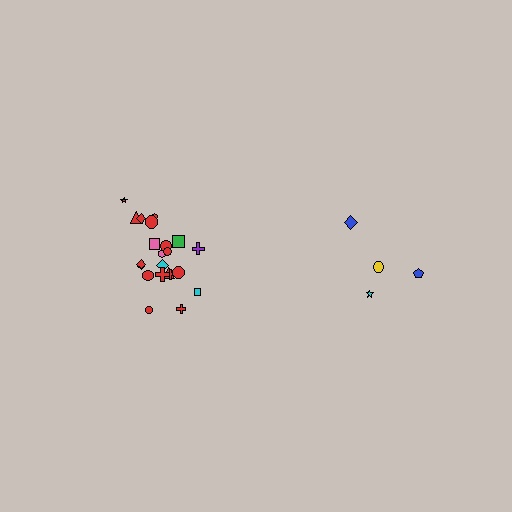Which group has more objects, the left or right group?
The left group.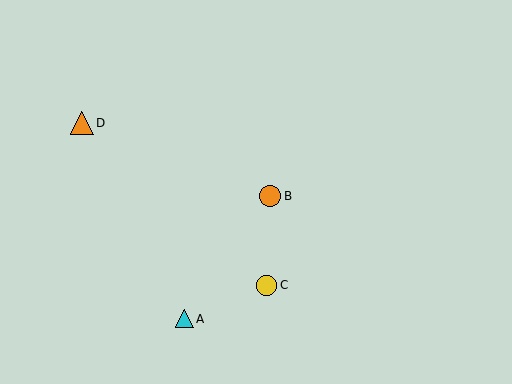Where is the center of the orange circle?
The center of the orange circle is at (270, 196).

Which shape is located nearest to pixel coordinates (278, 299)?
The yellow circle (labeled C) at (267, 285) is nearest to that location.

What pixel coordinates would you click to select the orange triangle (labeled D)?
Click at (82, 123) to select the orange triangle D.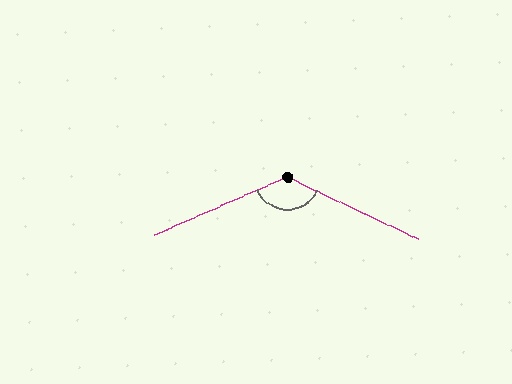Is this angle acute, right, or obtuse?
It is obtuse.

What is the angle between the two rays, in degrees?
Approximately 131 degrees.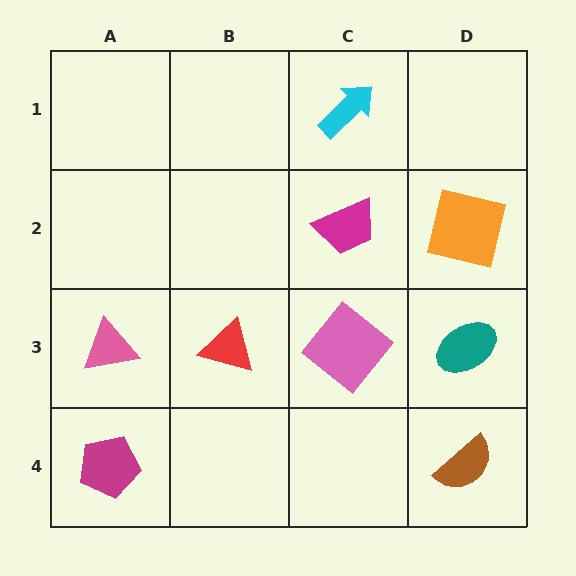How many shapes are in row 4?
2 shapes.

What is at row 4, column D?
A brown semicircle.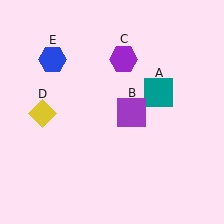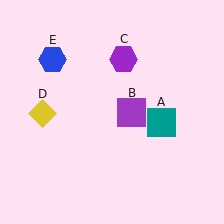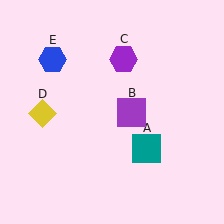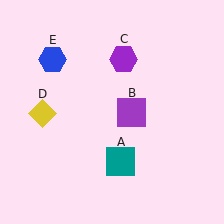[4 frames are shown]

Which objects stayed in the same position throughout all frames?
Purple square (object B) and purple hexagon (object C) and yellow diamond (object D) and blue hexagon (object E) remained stationary.